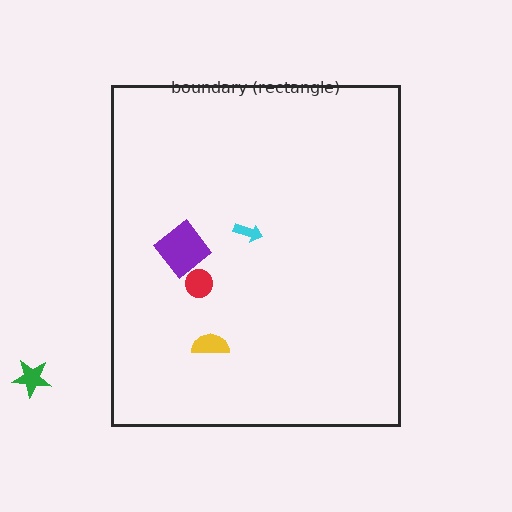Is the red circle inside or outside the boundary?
Inside.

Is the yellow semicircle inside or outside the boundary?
Inside.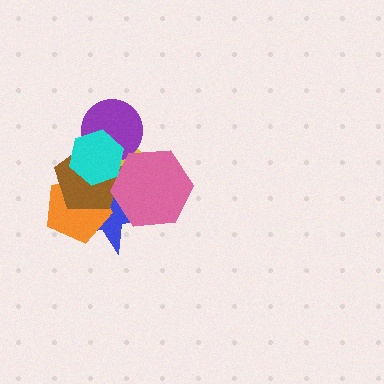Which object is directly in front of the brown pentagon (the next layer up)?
The purple circle is directly in front of the brown pentagon.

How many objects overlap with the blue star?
5 objects overlap with the blue star.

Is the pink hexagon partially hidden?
Yes, it is partially covered by another shape.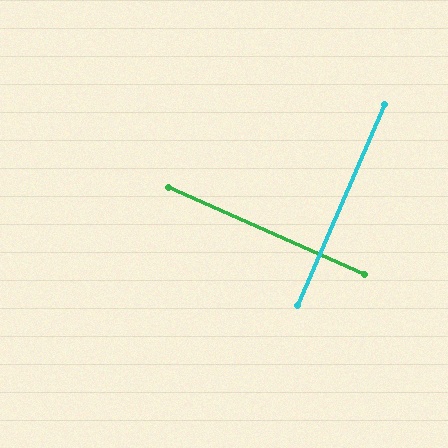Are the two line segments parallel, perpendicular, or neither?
Perpendicular — they meet at approximately 90°.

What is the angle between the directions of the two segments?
Approximately 90 degrees.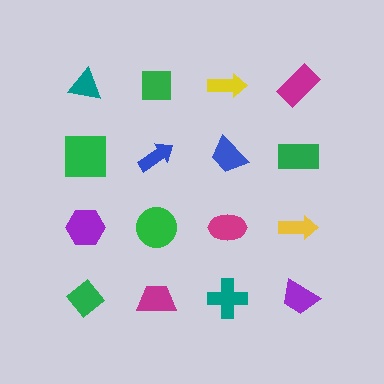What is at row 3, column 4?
A yellow arrow.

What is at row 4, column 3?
A teal cross.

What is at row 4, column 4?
A purple trapezoid.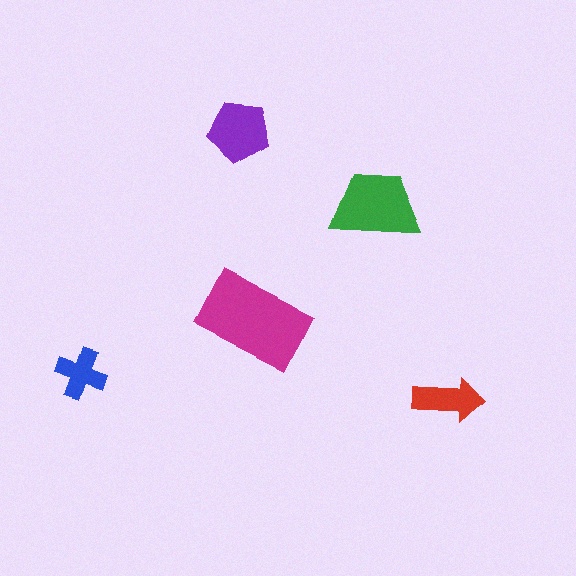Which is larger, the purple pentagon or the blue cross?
The purple pentagon.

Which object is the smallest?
The blue cross.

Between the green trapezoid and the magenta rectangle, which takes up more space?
The magenta rectangle.